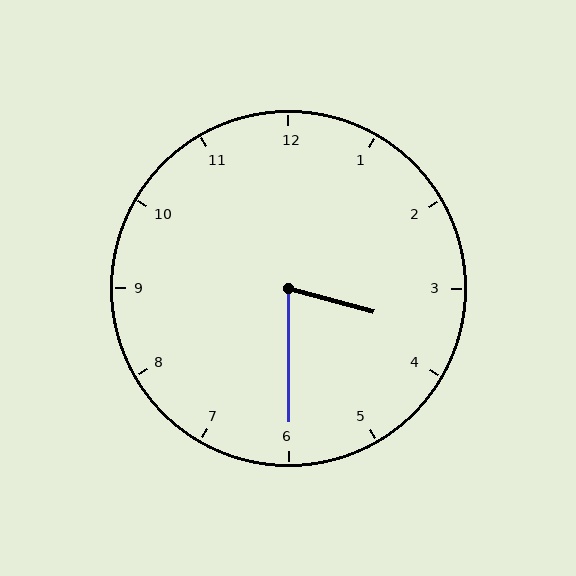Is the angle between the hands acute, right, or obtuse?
It is acute.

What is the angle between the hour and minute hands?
Approximately 75 degrees.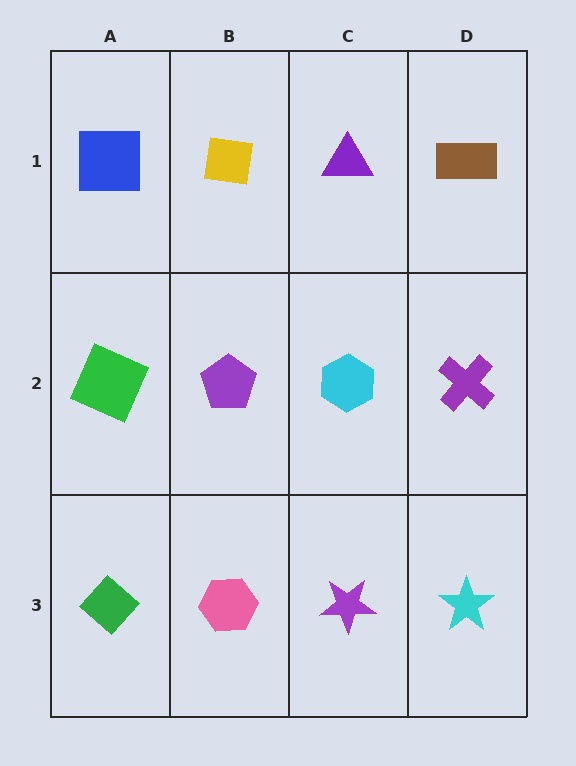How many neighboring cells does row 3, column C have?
3.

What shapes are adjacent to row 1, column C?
A cyan hexagon (row 2, column C), a yellow square (row 1, column B), a brown rectangle (row 1, column D).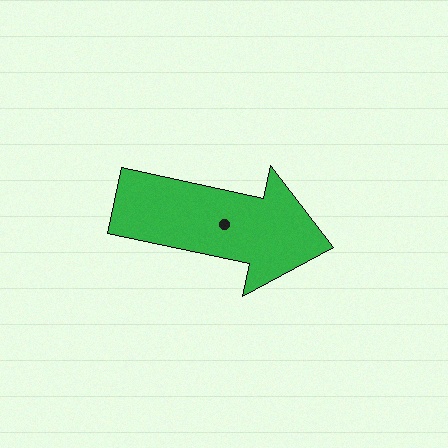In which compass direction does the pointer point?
East.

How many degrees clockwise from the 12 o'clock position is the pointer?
Approximately 102 degrees.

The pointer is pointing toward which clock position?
Roughly 3 o'clock.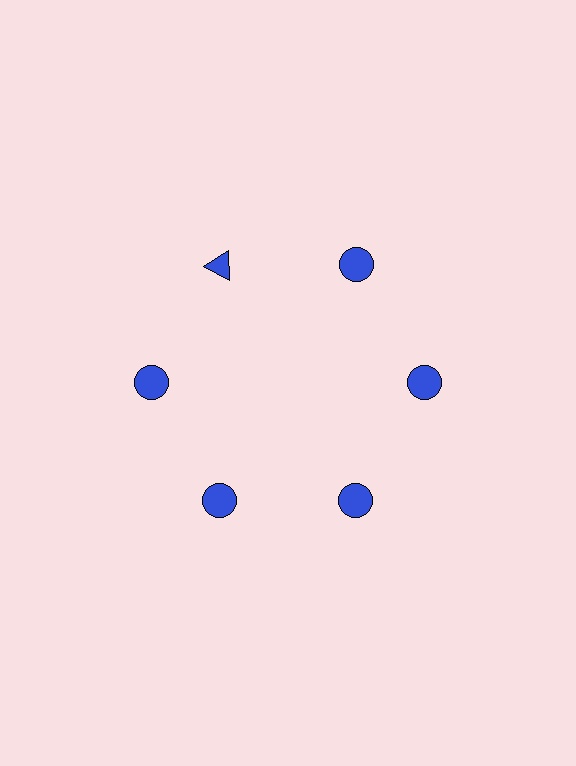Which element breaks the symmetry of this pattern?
The blue triangle at roughly the 11 o'clock position breaks the symmetry. All other shapes are blue circles.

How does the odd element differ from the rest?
It has a different shape: triangle instead of circle.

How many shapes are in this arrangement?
There are 6 shapes arranged in a ring pattern.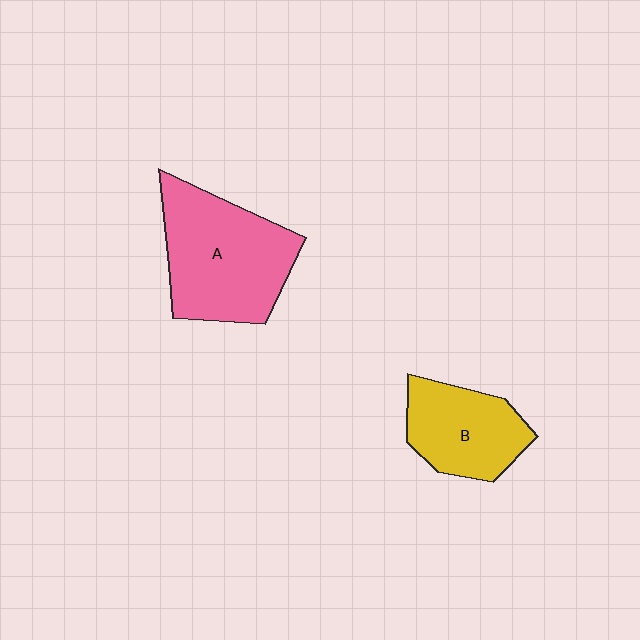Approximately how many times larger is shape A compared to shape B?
Approximately 1.5 times.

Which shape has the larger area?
Shape A (pink).